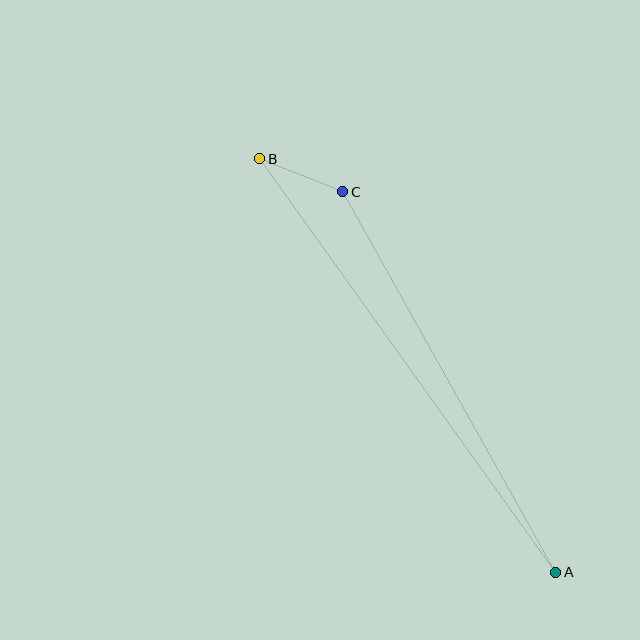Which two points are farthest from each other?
Points A and B are farthest from each other.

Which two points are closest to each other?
Points B and C are closest to each other.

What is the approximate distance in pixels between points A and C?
The distance between A and C is approximately 436 pixels.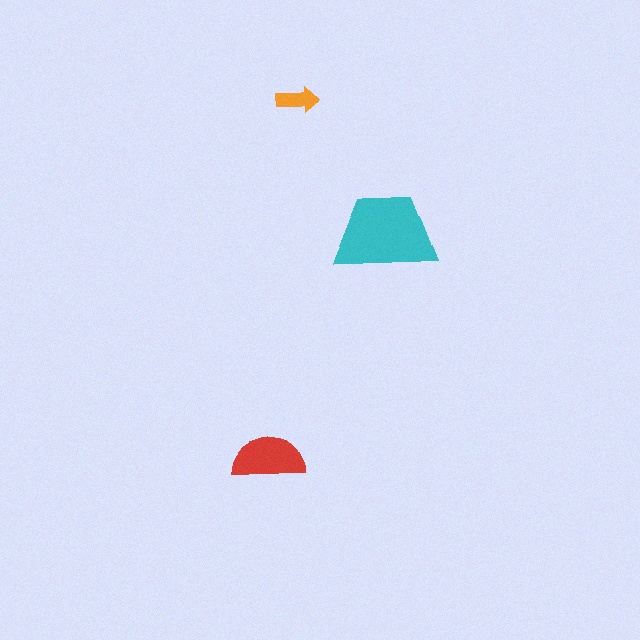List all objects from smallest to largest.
The orange arrow, the red semicircle, the cyan trapezoid.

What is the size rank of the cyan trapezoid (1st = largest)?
1st.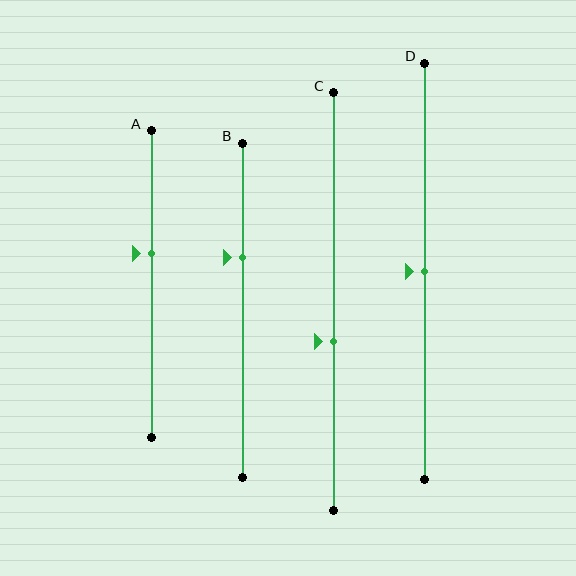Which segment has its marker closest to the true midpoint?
Segment D has its marker closest to the true midpoint.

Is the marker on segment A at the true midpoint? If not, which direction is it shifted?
No, the marker on segment A is shifted upward by about 10% of the segment length.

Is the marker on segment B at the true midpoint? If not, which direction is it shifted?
No, the marker on segment B is shifted upward by about 16% of the segment length.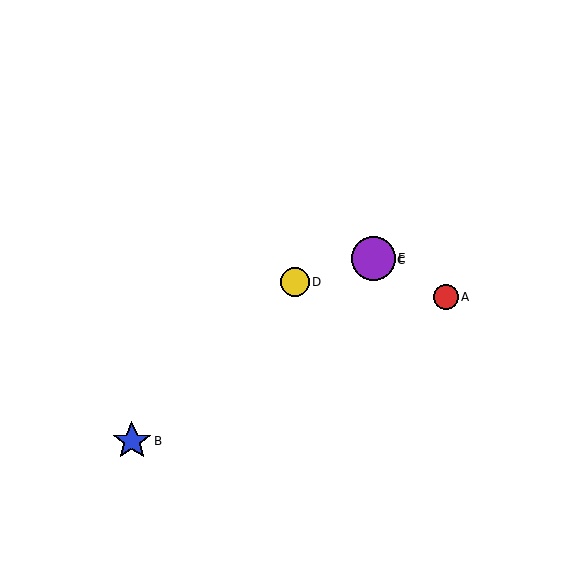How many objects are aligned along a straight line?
3 objects (A, C, E) are aligned along a straight line.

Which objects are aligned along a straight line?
Objects A, C, E are aligned along a straight line.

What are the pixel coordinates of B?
Object B is at (132, 441).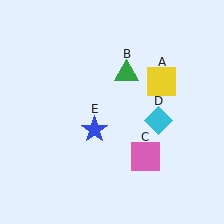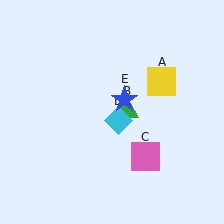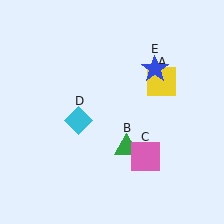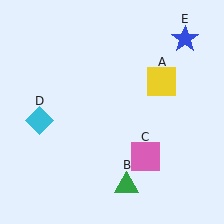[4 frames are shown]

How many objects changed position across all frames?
3 objects changed position: green triangle (object B), cyan diamond (object D), blue star (object E).